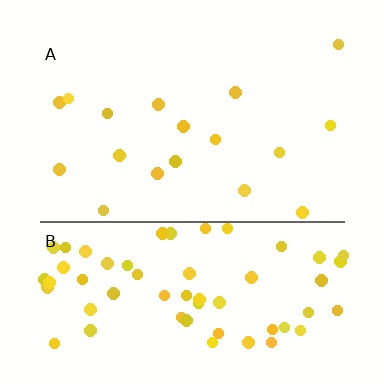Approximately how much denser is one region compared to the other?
Approximately 3.7× — region B over region A.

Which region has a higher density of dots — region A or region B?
B (the bottom).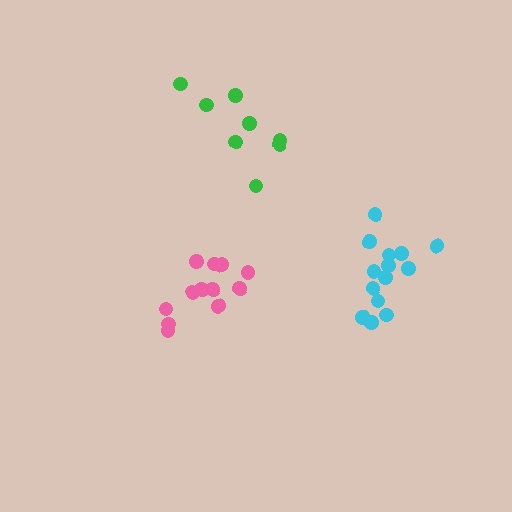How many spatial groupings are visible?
There are 3 spatial groupings.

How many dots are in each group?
Group 1: 14 dots, Group 2: 12 dots, Group 3: 8 dots (34 total).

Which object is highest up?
The green cluster is topmost.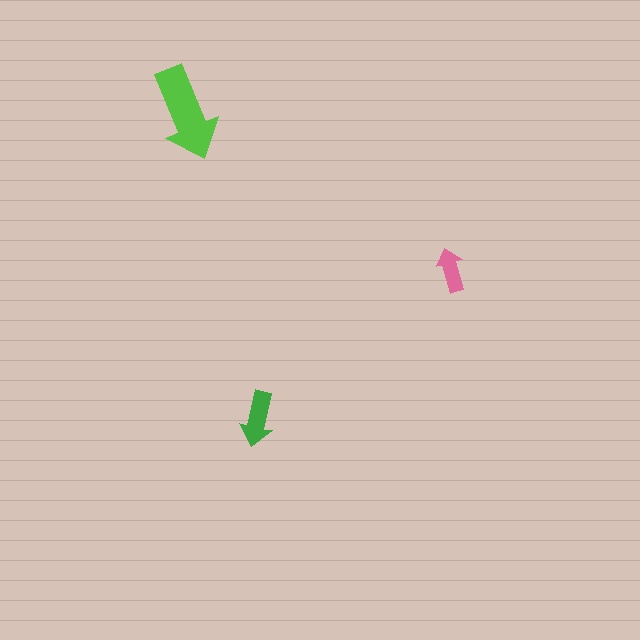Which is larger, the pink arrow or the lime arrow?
The lime one.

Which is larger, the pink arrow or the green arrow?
The green one.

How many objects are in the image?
There are 3 objects in the image.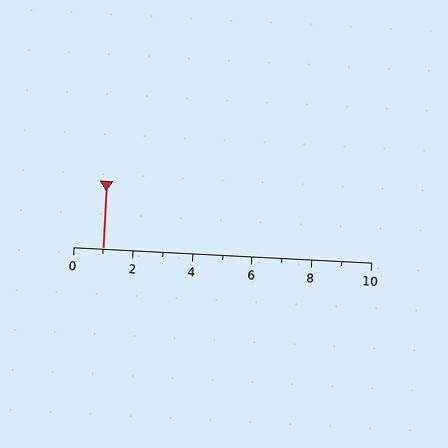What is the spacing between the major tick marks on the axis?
The major ticks are spaced 2 apart.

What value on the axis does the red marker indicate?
The marker indicates approximately 1.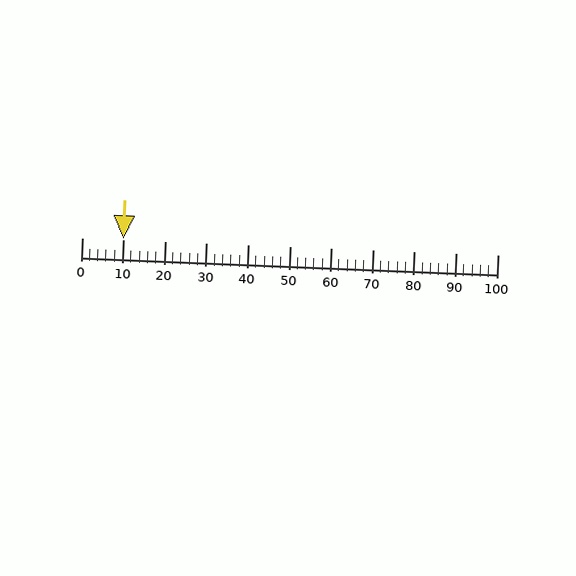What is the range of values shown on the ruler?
The ruler shows values from 0 to 100.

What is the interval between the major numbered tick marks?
The major tick marks are spaced 10 units apart.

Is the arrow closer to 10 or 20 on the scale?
The arrow is closer to 10.